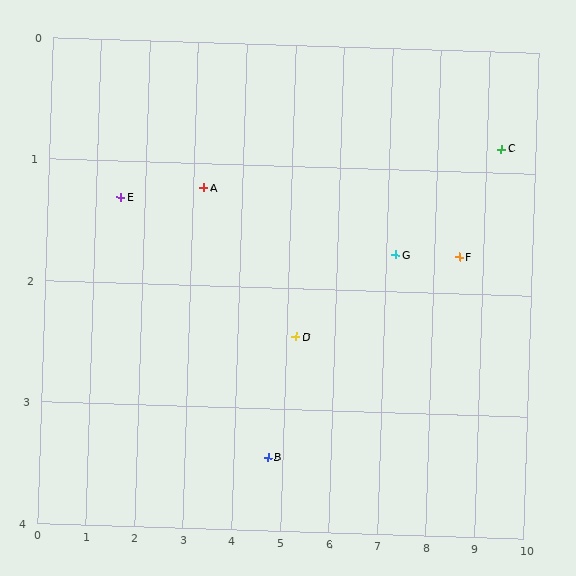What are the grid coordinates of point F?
Point F is at approximately (8.5, 1.7).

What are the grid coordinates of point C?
Point C is at approximately (9.3, 0.8).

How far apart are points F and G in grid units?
Points F and G are about 1.3 grid units apart.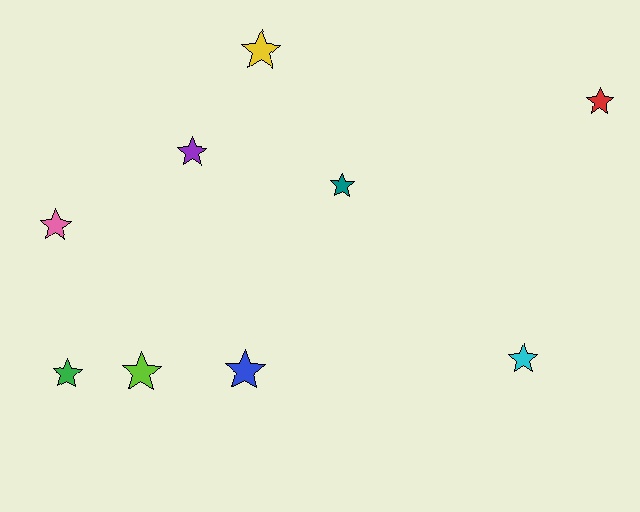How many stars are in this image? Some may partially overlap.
There are 9 stars.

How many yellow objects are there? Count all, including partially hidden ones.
There is 1 yellow object.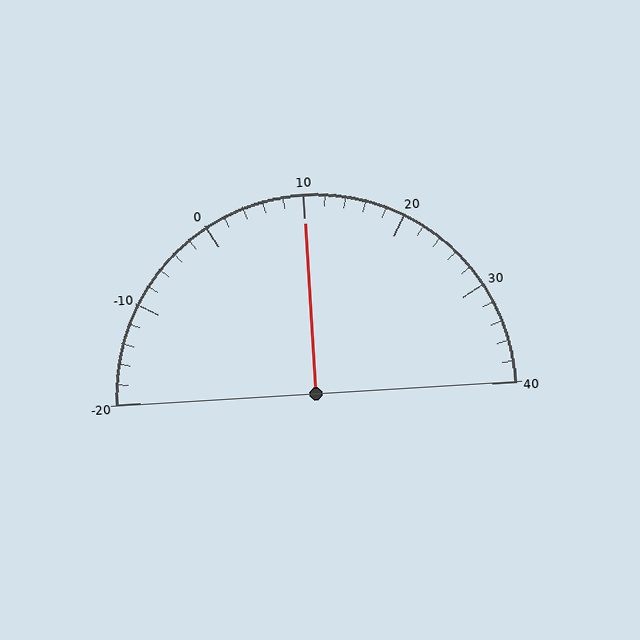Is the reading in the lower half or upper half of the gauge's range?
The reading is in the upper half of the range (-20 to 40).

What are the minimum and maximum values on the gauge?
The gauge ranges from -20 to 40.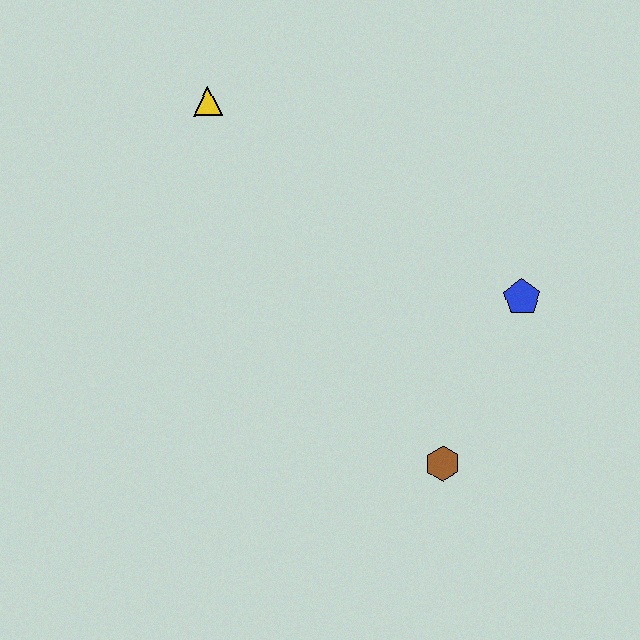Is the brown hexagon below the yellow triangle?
Yes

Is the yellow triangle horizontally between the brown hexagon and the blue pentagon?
No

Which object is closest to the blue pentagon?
The brown hexagon is closest to the blue pentagon.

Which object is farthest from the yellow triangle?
The brown hexagon is farthest from the yellow triangle.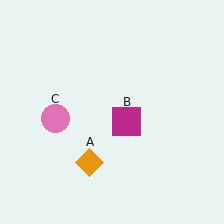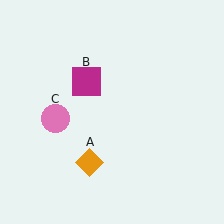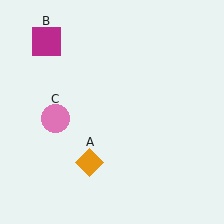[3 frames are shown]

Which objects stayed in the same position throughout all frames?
Orange diamond (object A) and pink circle (object C) remained stationary.